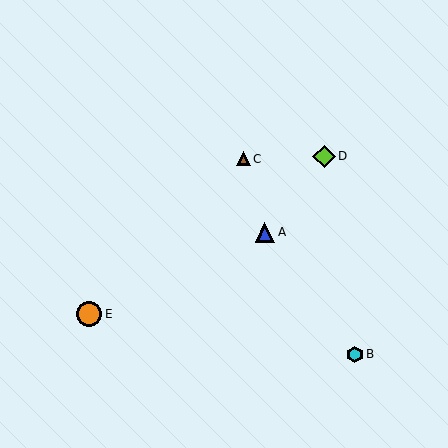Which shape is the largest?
The orange circle (labeled E) is the largest.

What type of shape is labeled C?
Shape C is a brown triangle.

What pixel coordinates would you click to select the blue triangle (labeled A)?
Click at (265, 232) to select the blue triangle A.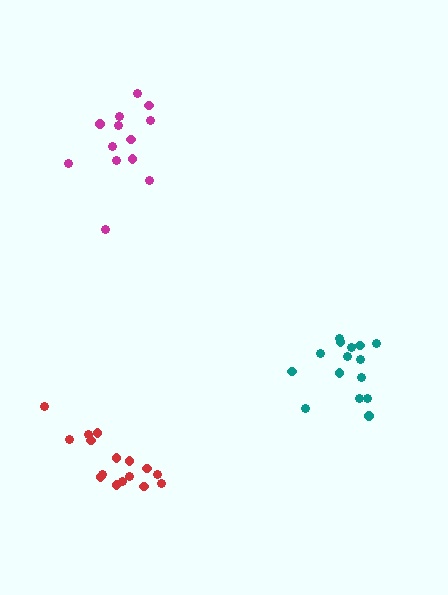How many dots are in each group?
Group 1: 13 dots, Group 2: 15 dots, Group 3: 16 dots (44 total).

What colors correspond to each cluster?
The clusters are colored: magenta, teal, red.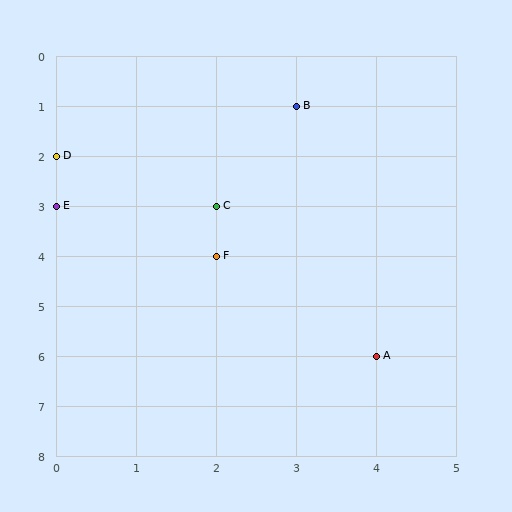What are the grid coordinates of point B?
Point B is at grid coordinates (3, 1).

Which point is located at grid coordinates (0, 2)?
Point D is at (0, 2).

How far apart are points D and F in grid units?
Points D and F are 2 columns and 2 rows apart (about 2.8 grid units diagonally).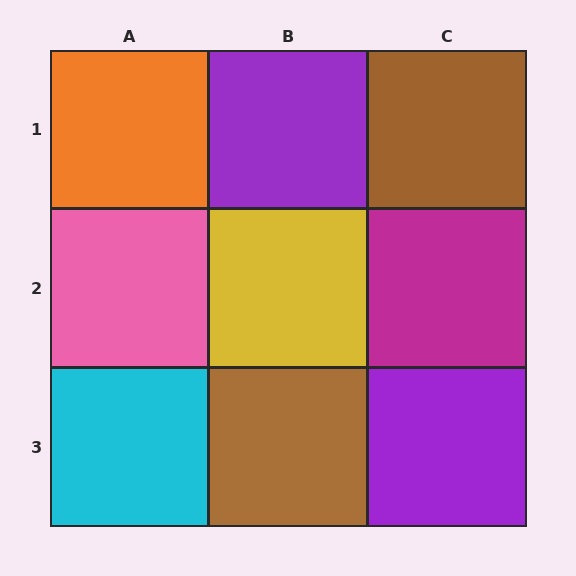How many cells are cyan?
1 cell is cyan.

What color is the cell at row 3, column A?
Cyan.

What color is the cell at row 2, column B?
Yellow.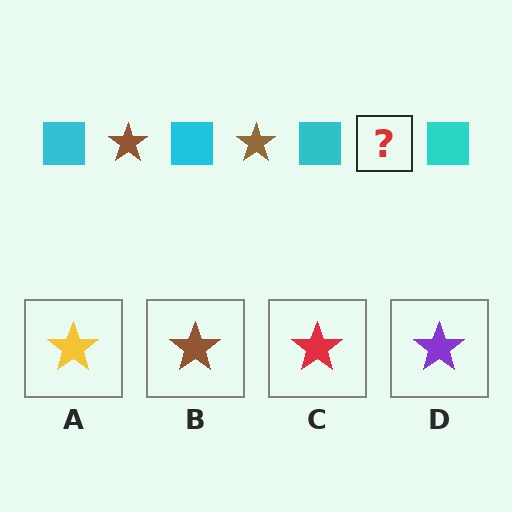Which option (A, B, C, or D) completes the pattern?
B.